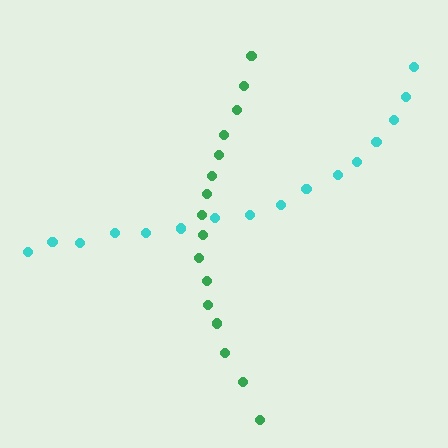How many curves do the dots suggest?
There are 2 distinct paths.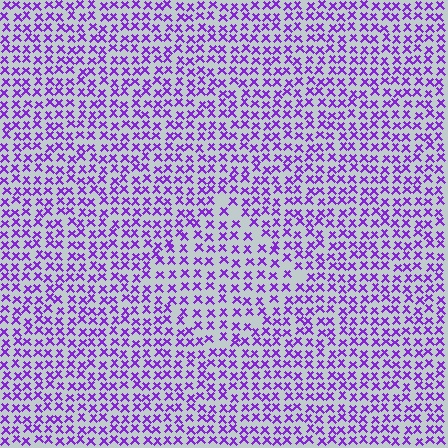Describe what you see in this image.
The image contains small purple elements arranged at two different densities. A diamond-shaped region is visible where the elements are less densely packed than the surrounding area.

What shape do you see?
I see a diamond.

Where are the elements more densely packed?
The elements are more densely packed outside the diamond boundary.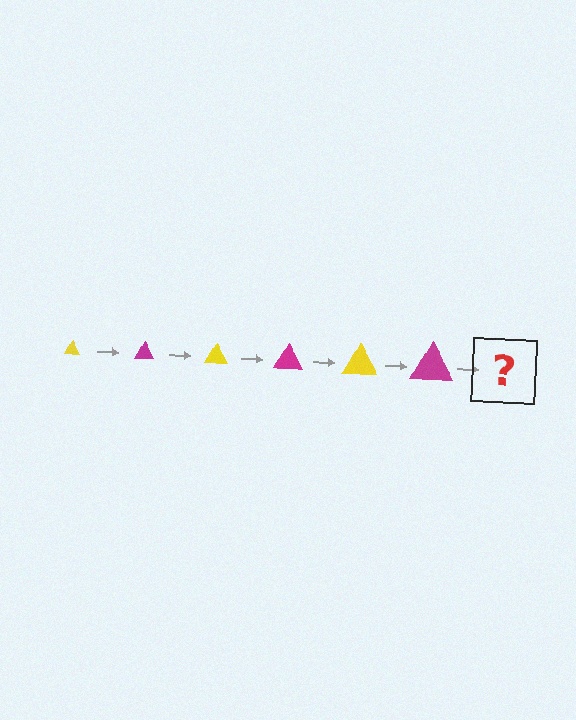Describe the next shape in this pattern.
It should be a yellow triangle, larger than the previous one.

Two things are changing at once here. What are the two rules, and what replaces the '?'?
The two rules are that the triangle grows larger each step and the color cycles through yellow and magenta. The '?' should be a yellow triangle, larger than the previous one.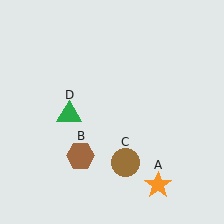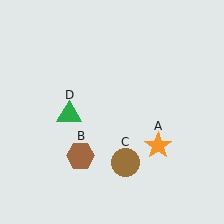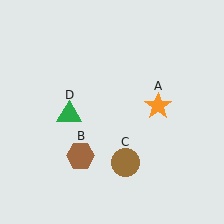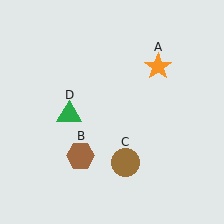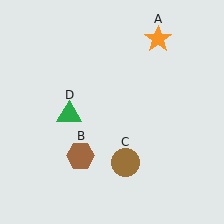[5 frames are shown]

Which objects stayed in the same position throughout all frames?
Brown hexagon (object B) and brown circle (object C) and green triangle (object D) remained stationary.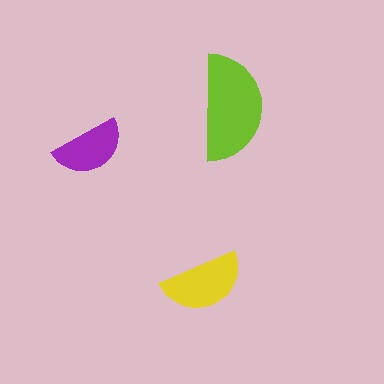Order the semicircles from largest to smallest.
the lime one, the yellow one, the purple one.